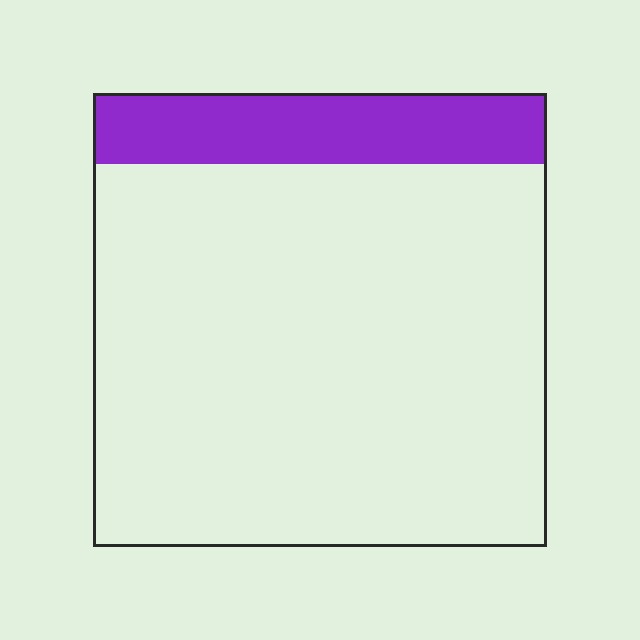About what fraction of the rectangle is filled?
About one sixth (1/6).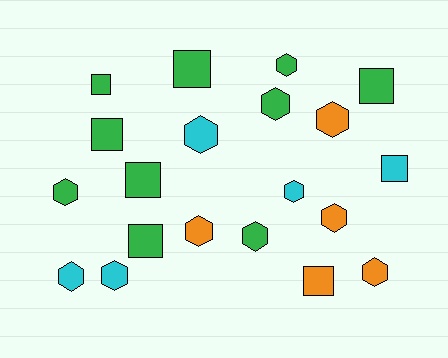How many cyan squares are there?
There is 1 cyan square.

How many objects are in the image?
There are 20 objects.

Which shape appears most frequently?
Hexagon, with 12 objects.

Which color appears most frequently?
Green, with 10 objects.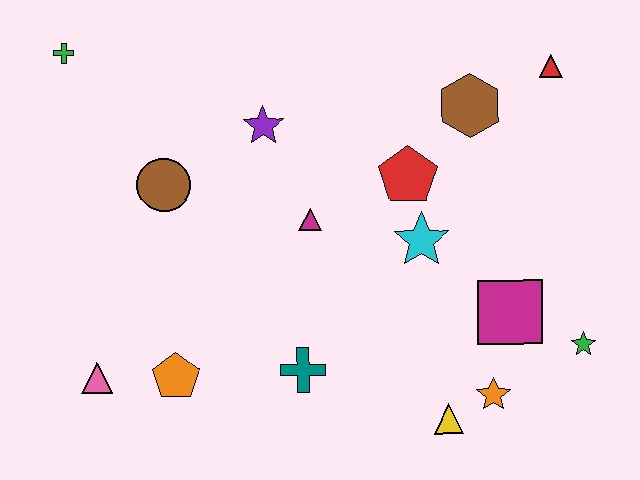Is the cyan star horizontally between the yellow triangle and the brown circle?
Yes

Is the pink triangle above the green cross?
No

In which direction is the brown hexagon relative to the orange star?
The brown hexagon is above the orange star.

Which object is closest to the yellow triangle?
The orange star is closest to the yellow triangle.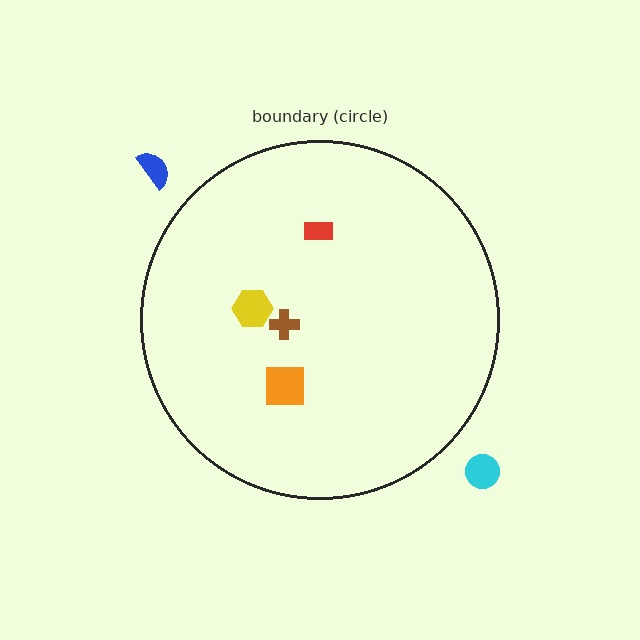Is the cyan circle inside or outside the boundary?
Outside.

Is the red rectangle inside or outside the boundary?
Inside.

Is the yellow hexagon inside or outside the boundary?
Inside.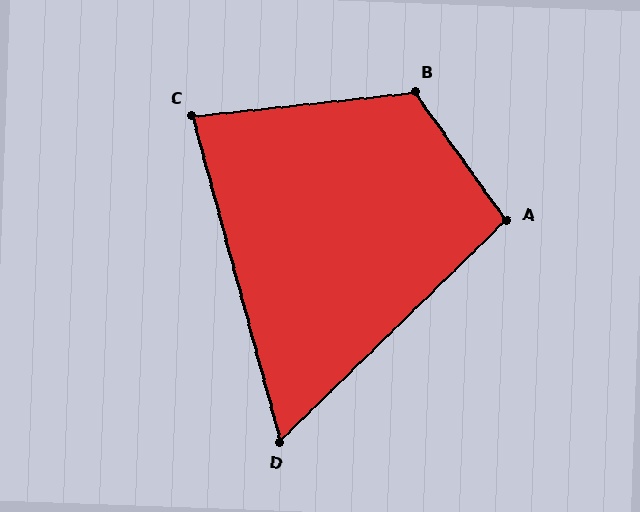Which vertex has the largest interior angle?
B, at approximately 119 degrees.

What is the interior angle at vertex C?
Approximately 81 degrees (acute).